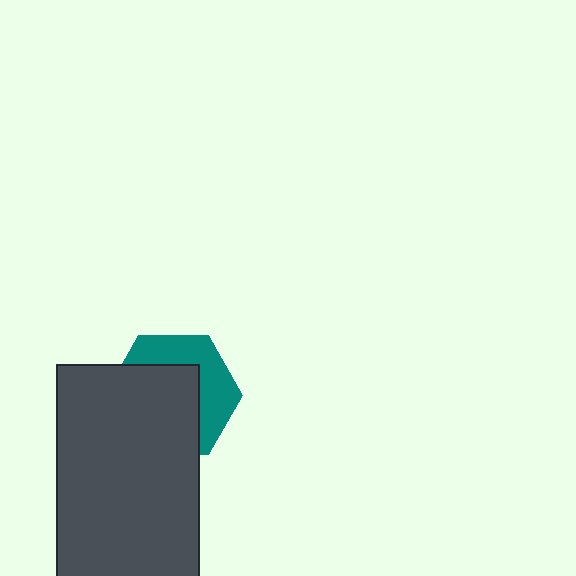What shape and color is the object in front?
The object in front is a dark gray rectangle.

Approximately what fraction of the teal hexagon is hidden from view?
Roughly 59% of the teal hexagon is hidden behind the dark gray rectangle.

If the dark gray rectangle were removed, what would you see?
You would see the complete teal hexagon.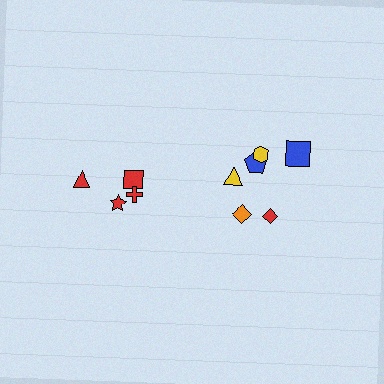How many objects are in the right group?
There are 6 objects.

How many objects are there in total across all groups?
There are 10 objects.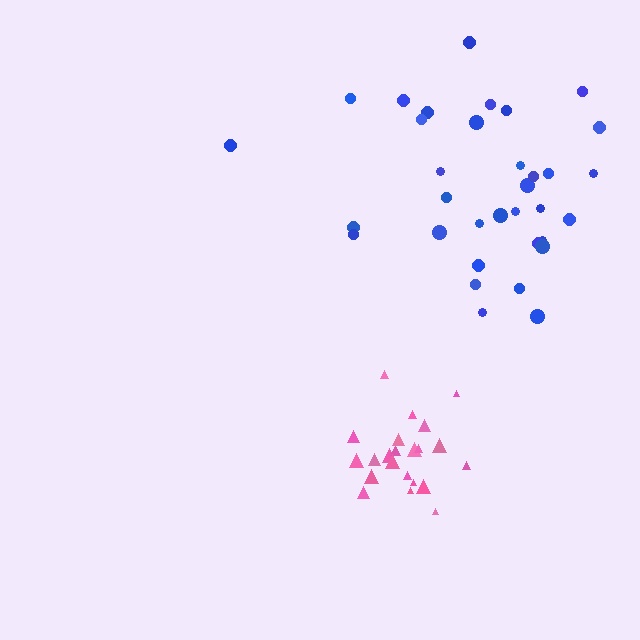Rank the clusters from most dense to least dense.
pink, blue.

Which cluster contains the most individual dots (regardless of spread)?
Blue (34).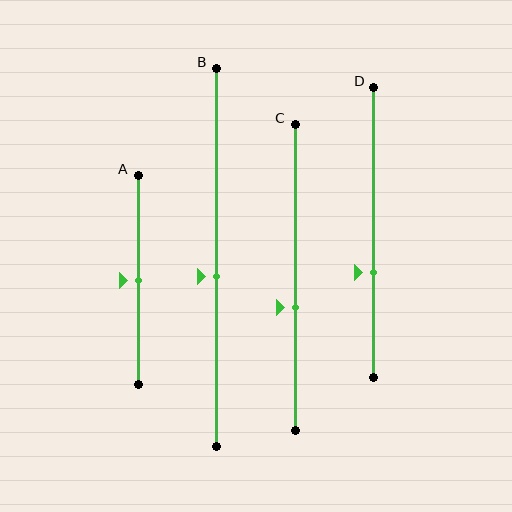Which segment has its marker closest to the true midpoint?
Segment A has its marker closest to the true midpoint.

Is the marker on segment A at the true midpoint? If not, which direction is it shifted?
Yes, the marker on segment A is at the true midpoint.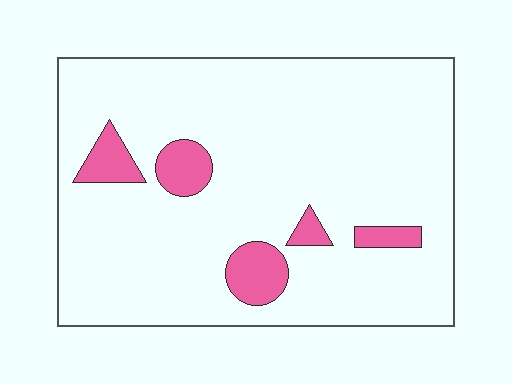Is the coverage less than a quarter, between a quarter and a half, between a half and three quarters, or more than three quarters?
Less than a quarter.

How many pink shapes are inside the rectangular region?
5.